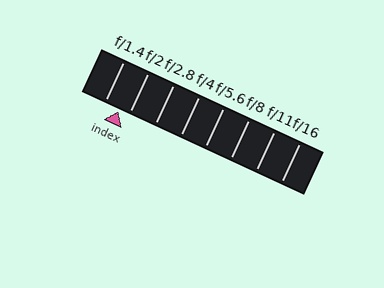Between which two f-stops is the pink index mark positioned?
The index mark is between f/1.4 and f/2.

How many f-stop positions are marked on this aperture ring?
There are 8 f-stop positions marked.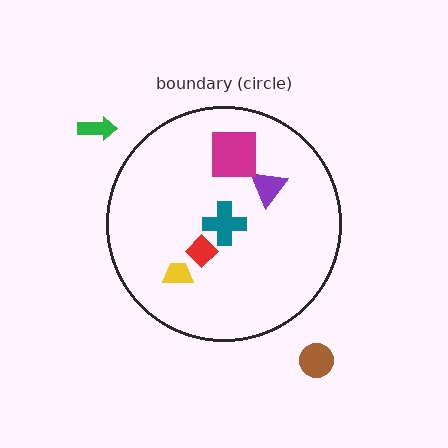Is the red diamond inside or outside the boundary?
Inside.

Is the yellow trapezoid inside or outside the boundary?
Inside.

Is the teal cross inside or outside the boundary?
Inside.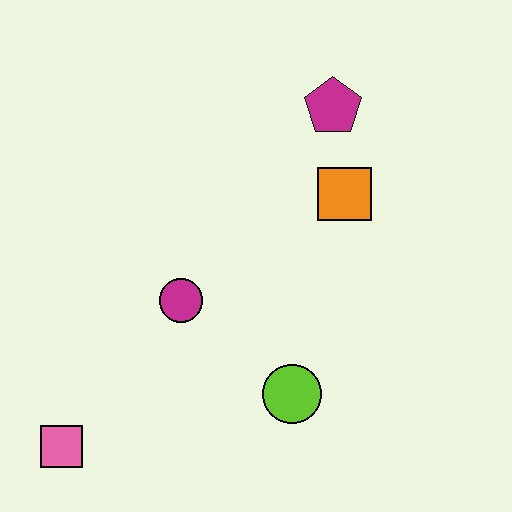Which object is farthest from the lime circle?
The magenta pentagon is farthest from the lime circle.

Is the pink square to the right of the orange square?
No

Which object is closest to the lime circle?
The magenta circle is closest to the lime circle.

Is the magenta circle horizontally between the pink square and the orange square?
Yes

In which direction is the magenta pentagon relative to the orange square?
The magenta pentagon is above the orange square.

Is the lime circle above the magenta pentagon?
No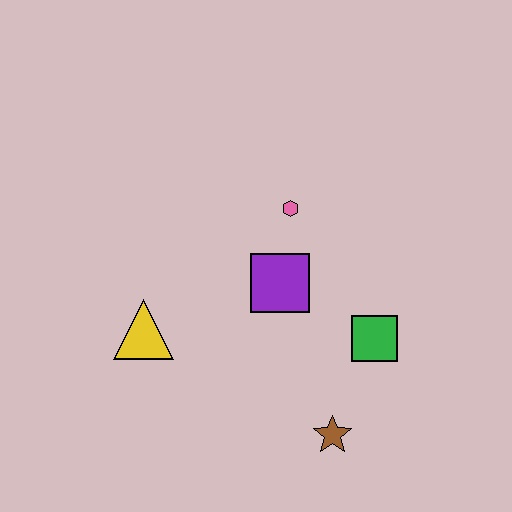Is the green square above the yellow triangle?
No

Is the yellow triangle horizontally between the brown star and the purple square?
No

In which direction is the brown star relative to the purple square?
The brown star is below the purple square.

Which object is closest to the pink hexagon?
The purple square is closest to the pink hexagon.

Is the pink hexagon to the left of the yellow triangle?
No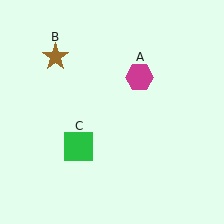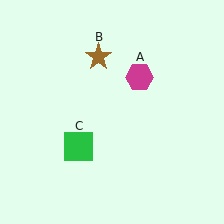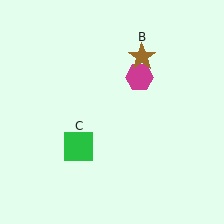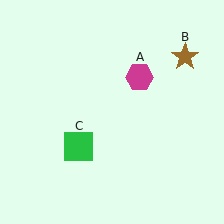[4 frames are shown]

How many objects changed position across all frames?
1 object changed position: brown star (object B).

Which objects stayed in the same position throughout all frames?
Magenta hexagon (object A) and green square (object C) remained stationary.